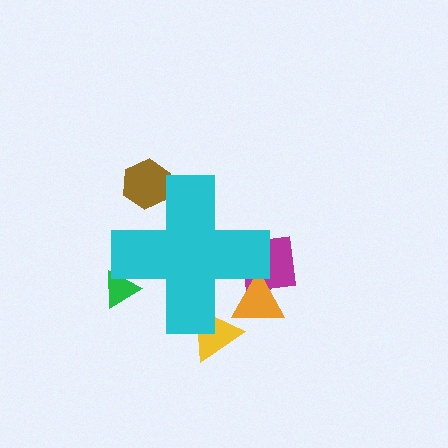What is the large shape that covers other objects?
A cyan cross.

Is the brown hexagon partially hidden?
Yes, the brown hexagon is partially hidden behind the cyan cross.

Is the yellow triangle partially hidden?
Yes, the yellow triangle is partially hidden behind the cyan cross.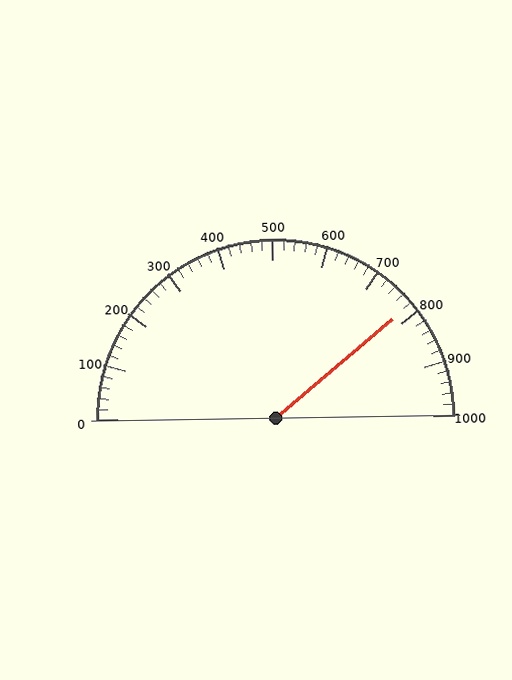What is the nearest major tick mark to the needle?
The nearest major tick mark is 800.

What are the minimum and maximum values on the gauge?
The gauge ranges from 0 to 1000.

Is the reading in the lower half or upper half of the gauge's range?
The reading is in the upper half of the range (0 to 1000).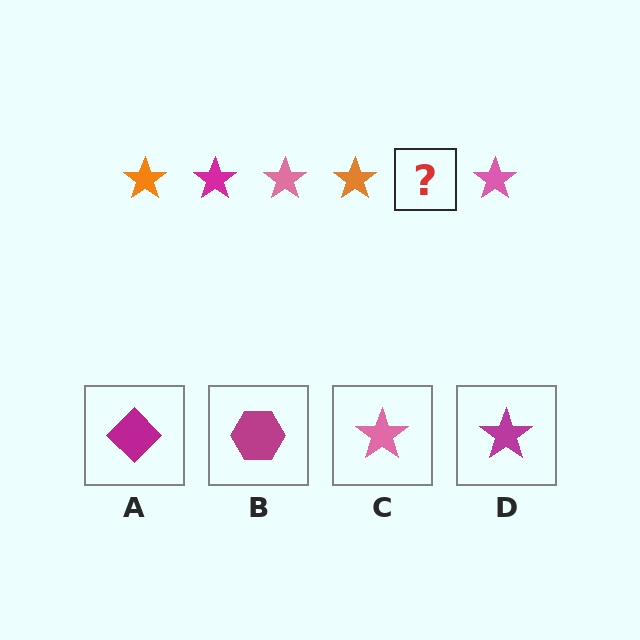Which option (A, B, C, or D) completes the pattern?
D.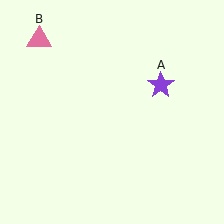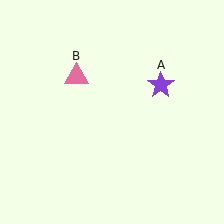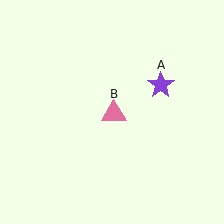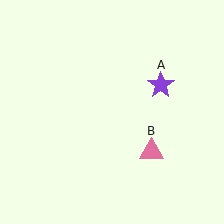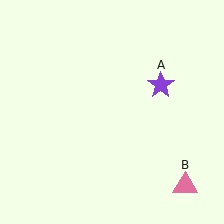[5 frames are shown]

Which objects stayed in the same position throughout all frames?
Purple star (object A) remained stationary.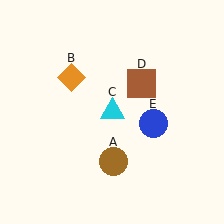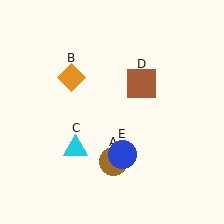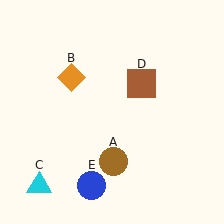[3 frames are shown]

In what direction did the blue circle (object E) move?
The blue circle (object E) moved down and to the left.